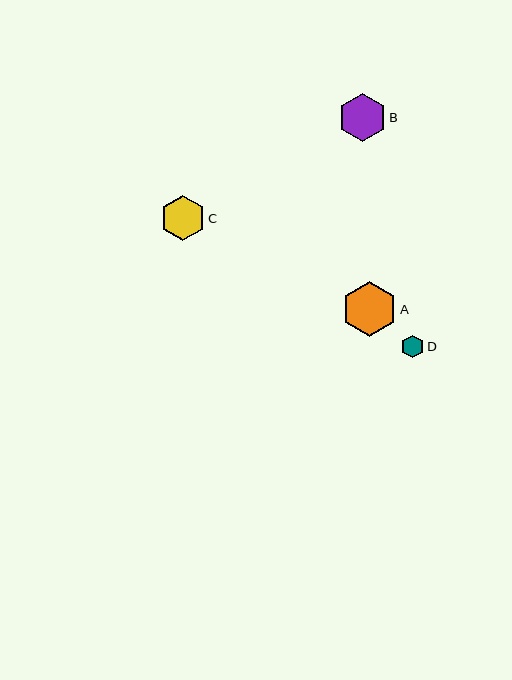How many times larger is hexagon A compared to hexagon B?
Hexagon A is approximately 1.2 times the size of hexagon B.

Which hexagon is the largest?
Hexagon A is the largest with a size of approximately 55 pixels.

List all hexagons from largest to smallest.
From largest to smallest: A, B, C, D.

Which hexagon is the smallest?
Hexagon D is the smallest with a size of approximately 22 pixels.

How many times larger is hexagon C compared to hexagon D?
Hexagon C is approximately 2.0 times the size of hexagon D.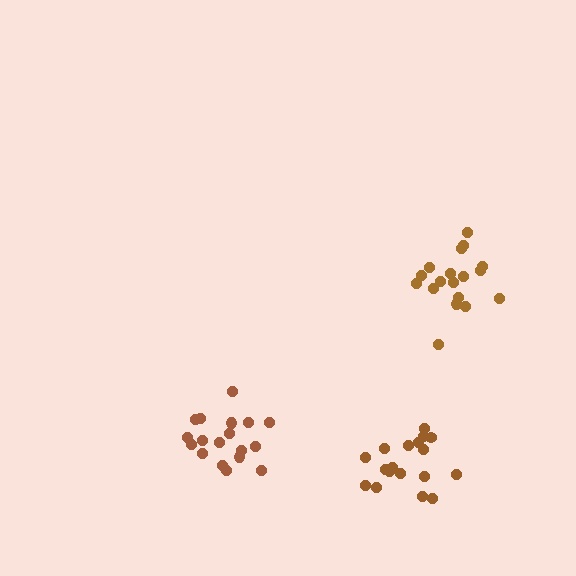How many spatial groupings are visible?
There are 3 spatial groupings.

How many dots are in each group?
Group 1: 18 dots, Group 2: 18 dots, Group 3: 18 dots (54 total).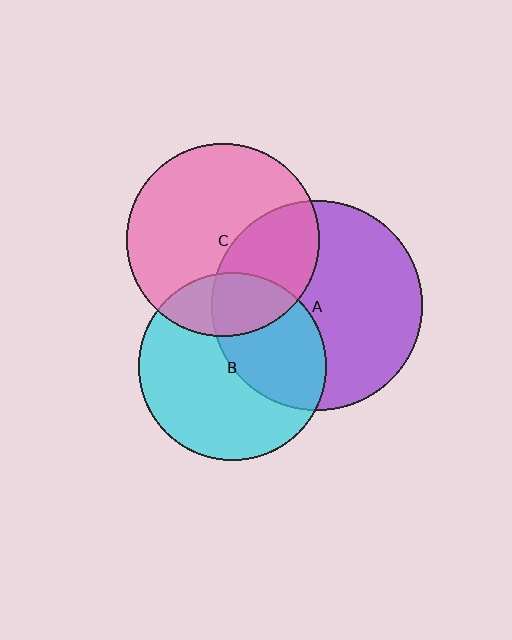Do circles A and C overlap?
Yes.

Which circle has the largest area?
Circle A (purple).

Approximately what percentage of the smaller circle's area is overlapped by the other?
Approximately 35%.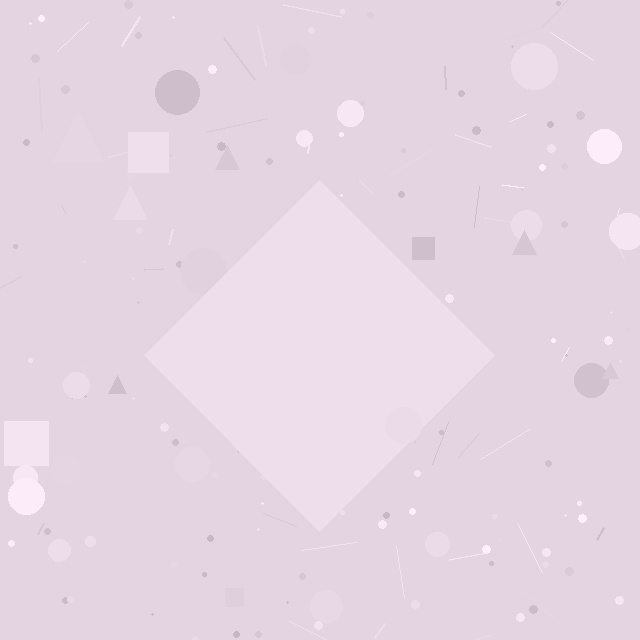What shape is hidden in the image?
A diamond is hidden in the image.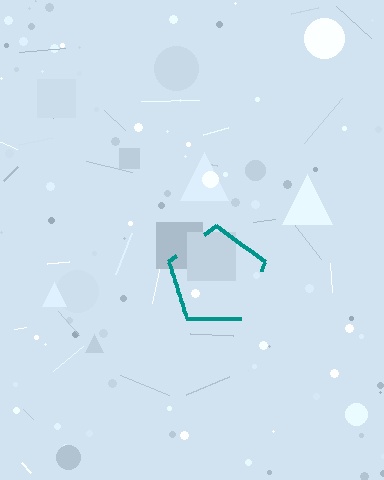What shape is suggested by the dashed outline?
The dashed outline suggests a pentagon.